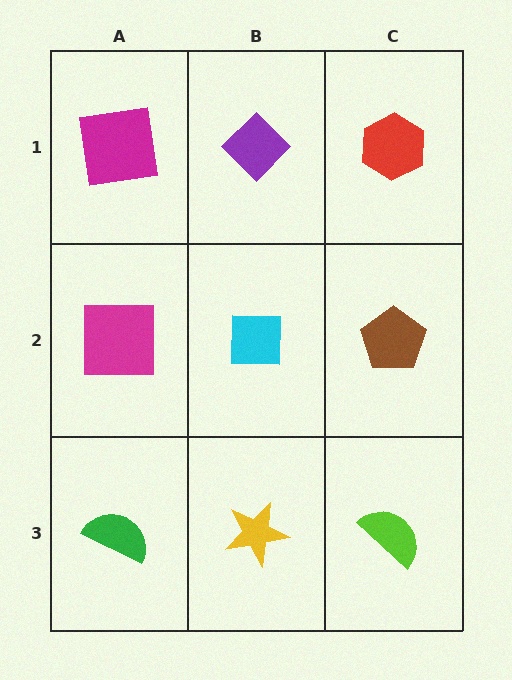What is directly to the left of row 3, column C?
A yellow star.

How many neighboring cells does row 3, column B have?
3.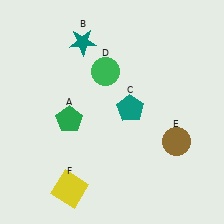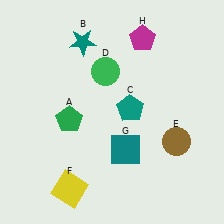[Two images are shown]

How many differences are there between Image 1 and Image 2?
There are 2 differences between the two images.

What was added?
A teal square (G), a magenta pentagon (H) were added in Image 2.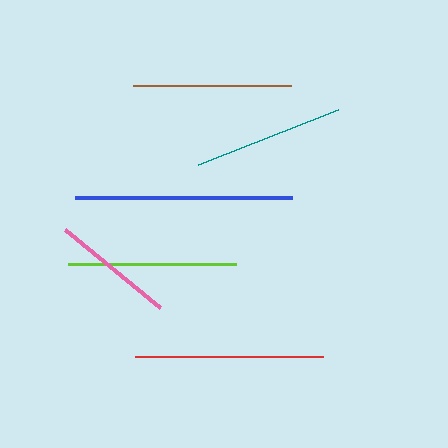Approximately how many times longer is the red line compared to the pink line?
The red line is approximately 1.5 times the length of the pink line.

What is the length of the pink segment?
The pink segment is approximately 123 pixels long.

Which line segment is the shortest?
The pink line is the shortest at approximately 123 pixels.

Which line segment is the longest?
The blue line is the longest at approximately 217 pixels.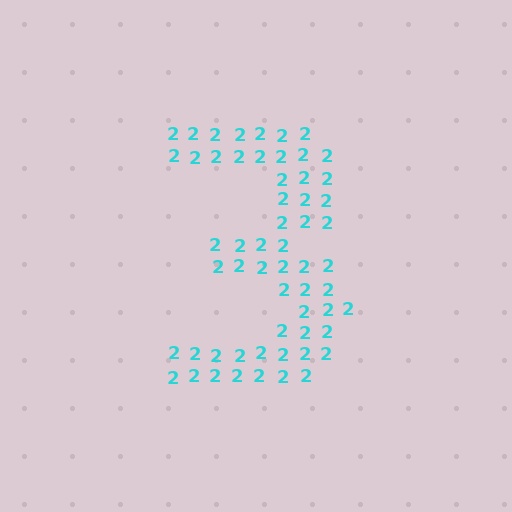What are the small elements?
The small elements are digit 2's.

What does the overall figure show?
The overall figure shows the digit 3.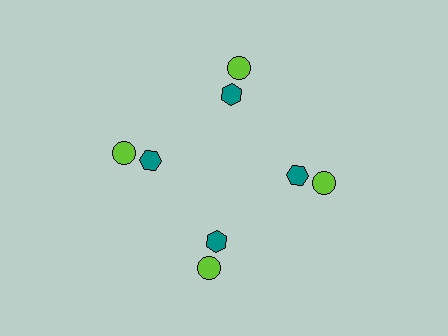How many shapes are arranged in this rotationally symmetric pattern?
There are 8 shapes, arranged in 4 groups of 2.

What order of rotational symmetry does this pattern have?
This pattern has 4-fold rotational symmetry.